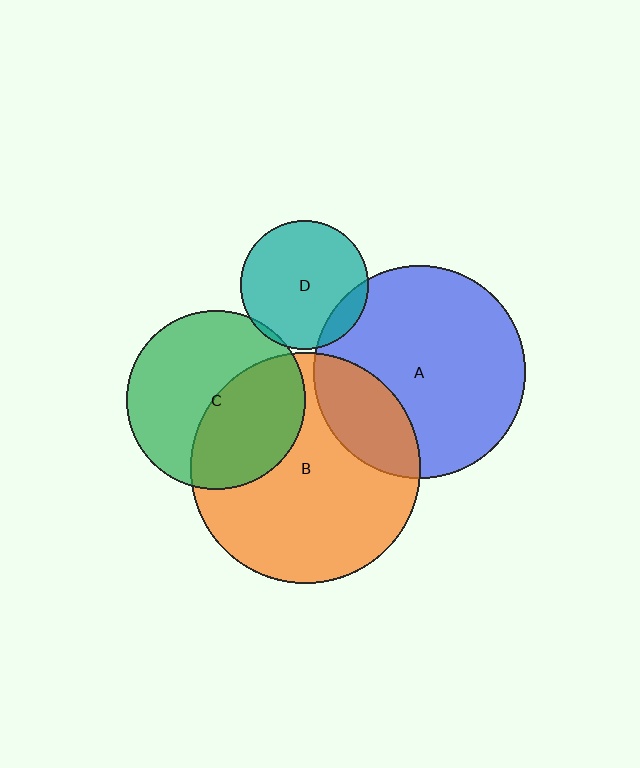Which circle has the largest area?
Circle B (orange).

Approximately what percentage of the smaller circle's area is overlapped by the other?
Approximately 5%.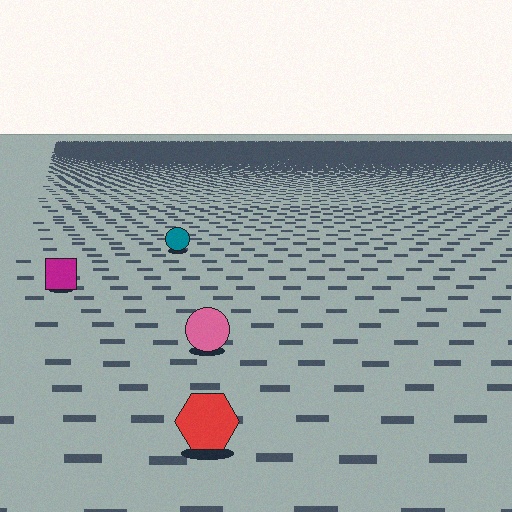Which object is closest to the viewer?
The red hexagon is closest. The texture marks near it are larger and more spread out.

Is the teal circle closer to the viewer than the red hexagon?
No. The red hexagon is closer — you can tell from the texture gradient: the ground texture is coarser near it.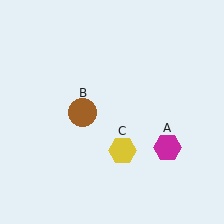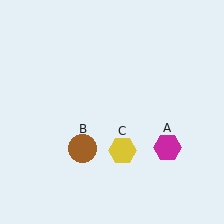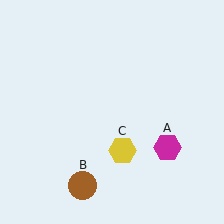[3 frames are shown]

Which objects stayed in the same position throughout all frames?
Magenta hexagon (object A) and yellow hexagon (object C) remained stationary.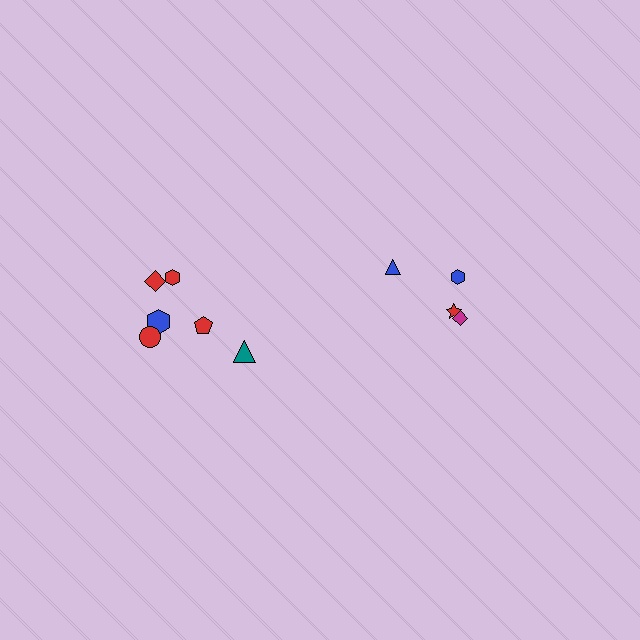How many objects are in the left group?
There are 6 objects.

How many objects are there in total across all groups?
There are 10 objects.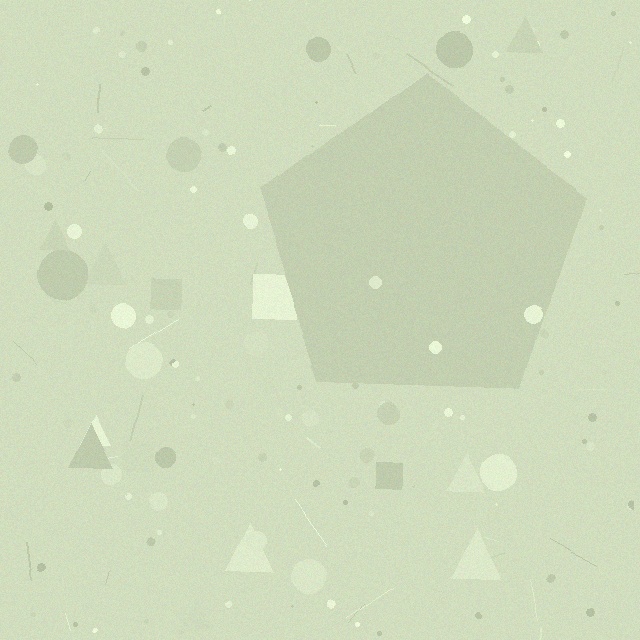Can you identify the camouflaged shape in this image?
The camouflaged shape is a pentagon.